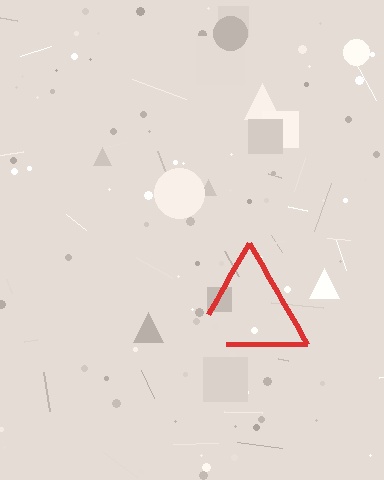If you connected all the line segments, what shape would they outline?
They would outline a triangle.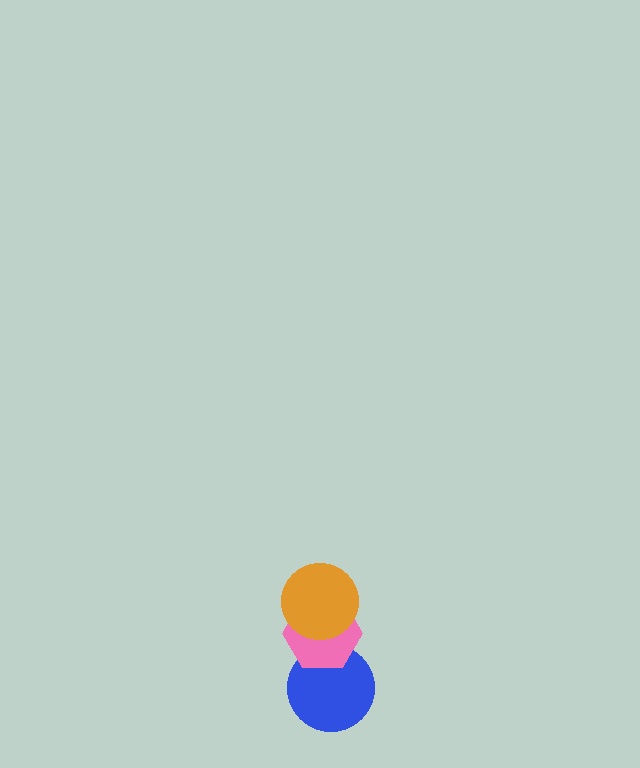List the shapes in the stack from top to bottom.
From top to bottom: the orange circle, the pink hexagon, the blue circle.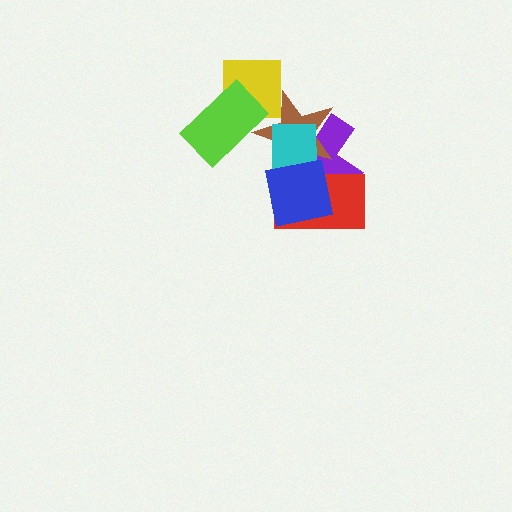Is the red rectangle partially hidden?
Yes, it is partially covered by another shape.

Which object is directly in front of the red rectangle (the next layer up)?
The brown star is directly in front of the red rectangle.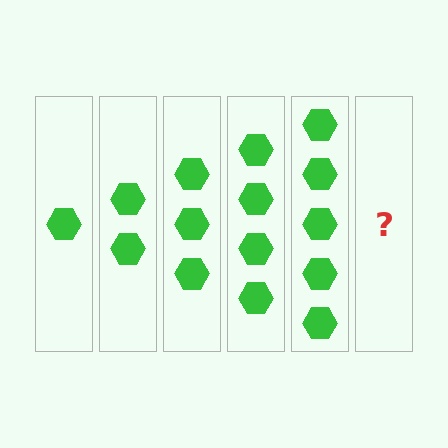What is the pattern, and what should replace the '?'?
The pattern is that each step adds one more hexagon. The '?' should be 6 hexagons.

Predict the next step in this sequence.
The next step is 6 hexagons.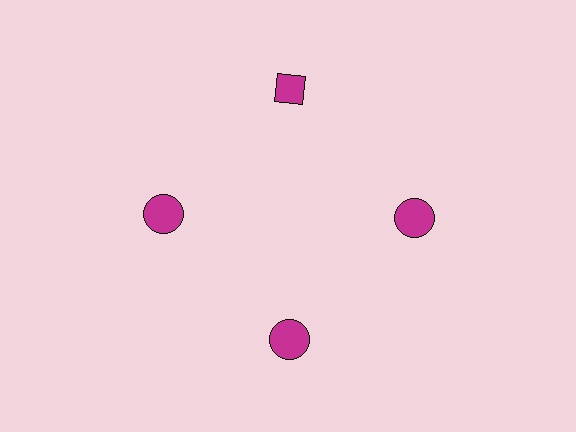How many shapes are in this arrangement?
There are 4 shapes arranged in a ring pattern.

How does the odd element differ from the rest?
It has a different shape: diamond instead of circle.